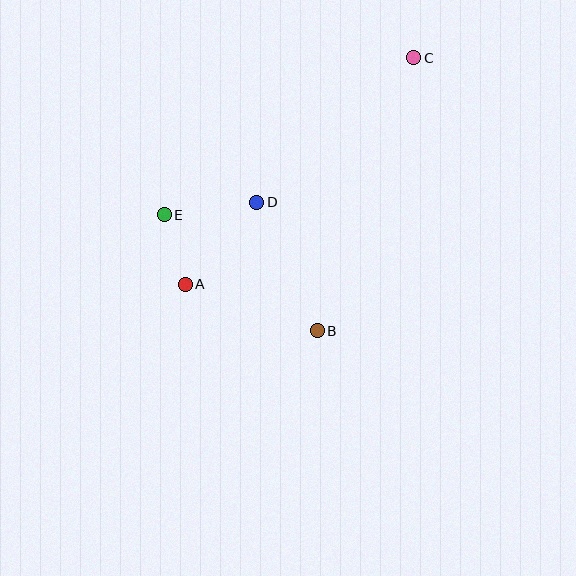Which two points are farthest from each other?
Points A and C are farthest from each other.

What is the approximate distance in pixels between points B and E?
The distance between B and E is approximately 192 pixels.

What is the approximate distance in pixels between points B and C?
The distance between B and C is approximately 290 pixels.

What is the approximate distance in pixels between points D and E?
The distance between D and E is approximately 93 pixels.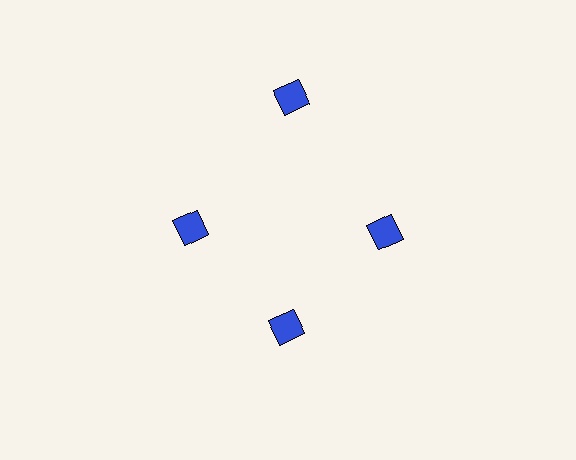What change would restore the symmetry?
The symmetry would be restored by moving it inward, back onto the ring so that all 4 squares sit at equal angles and equal distance from the center.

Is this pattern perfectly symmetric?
No. The 4 blue squares are arranged in a ring, but one element near the 12 o'clock position is pushed outward from the center, breaking the 4-fold rotational symmetry.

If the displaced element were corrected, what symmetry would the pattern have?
It would have 4-fold rotational symmetry — the pattern would map onto itself every 90 degrees.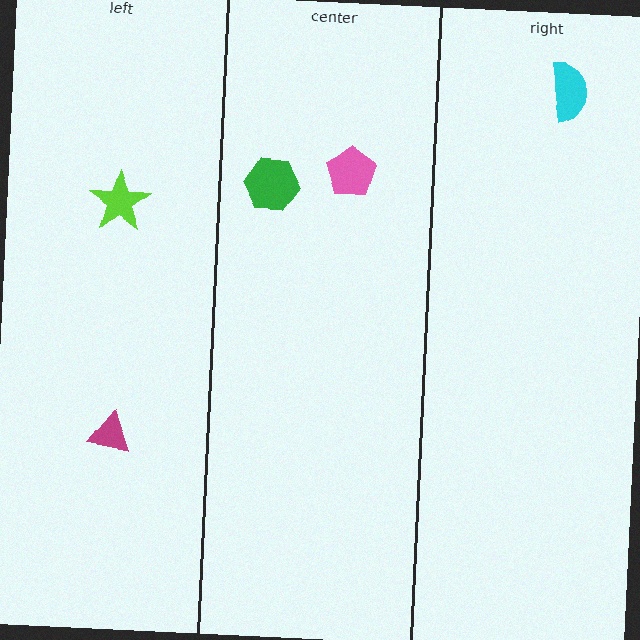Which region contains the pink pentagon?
The center region.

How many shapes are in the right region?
1.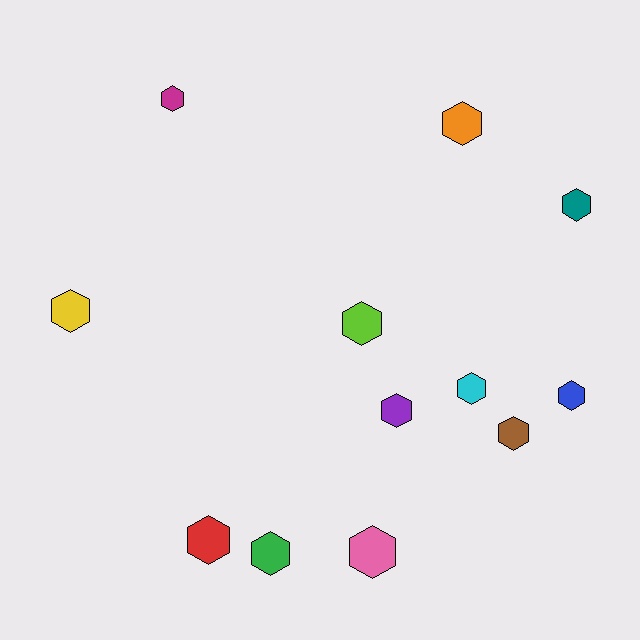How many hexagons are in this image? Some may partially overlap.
There are 12 hexagons.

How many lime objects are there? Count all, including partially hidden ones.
There is 1 lime object.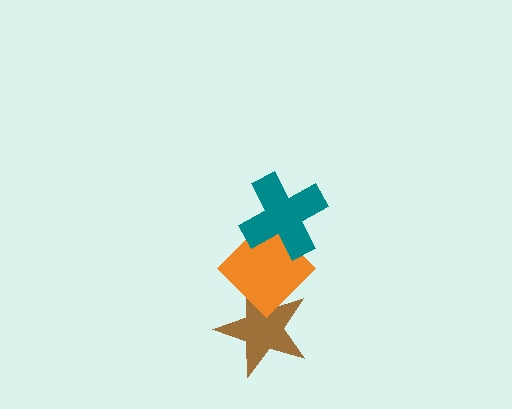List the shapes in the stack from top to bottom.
From top to bottom: the teal cross, the orange diamond, the brown star.